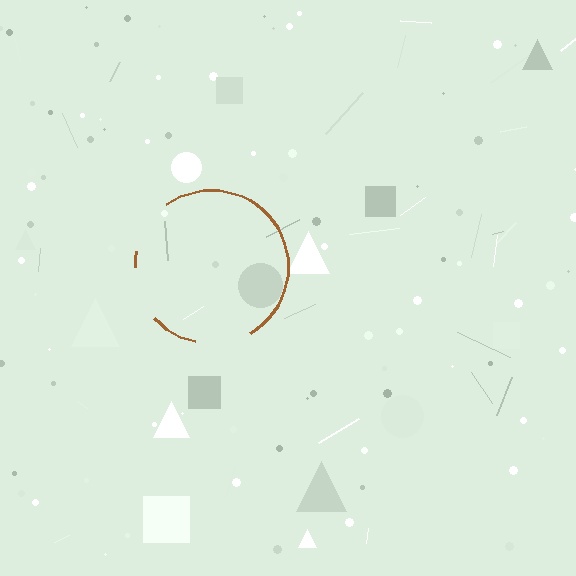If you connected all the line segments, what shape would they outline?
They would outline a circle.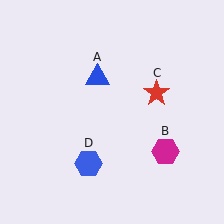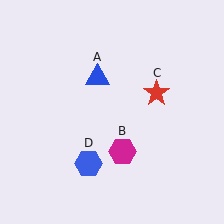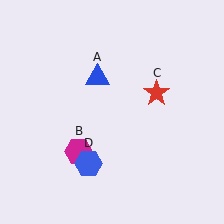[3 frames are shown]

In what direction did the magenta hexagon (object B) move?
The magenta hexagon (object B) moved left.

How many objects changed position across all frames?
1 object changed position: magenta hexagon (object B).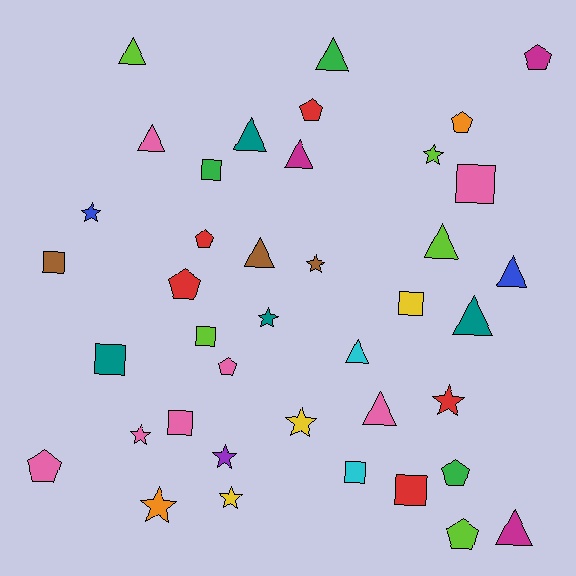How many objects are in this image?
There are 40 objects.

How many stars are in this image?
There are 10 stars.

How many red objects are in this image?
There are 5 red objects.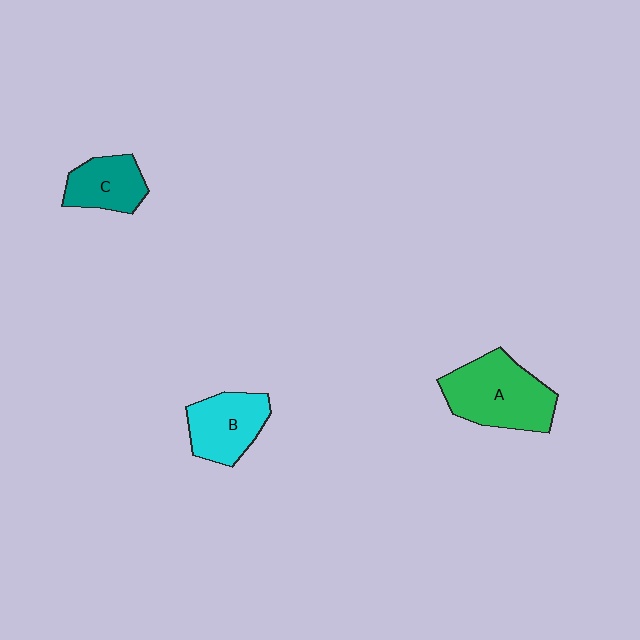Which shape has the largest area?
Shape A (green).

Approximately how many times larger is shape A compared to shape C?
Approximately 1.7 times.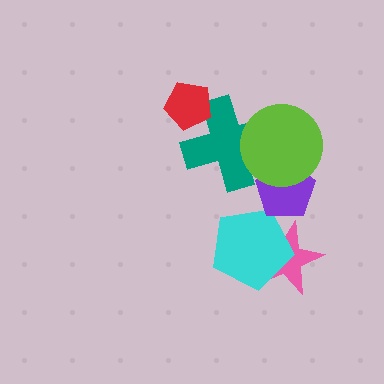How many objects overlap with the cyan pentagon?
2 objects overlap with the cyan pentagon.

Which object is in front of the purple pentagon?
The lime circle is in front of the purple pentagon.